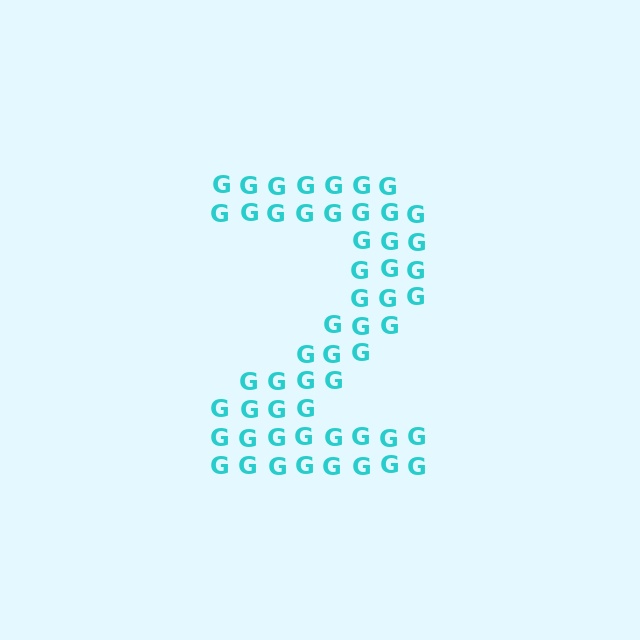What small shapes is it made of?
It is made of small letter G's.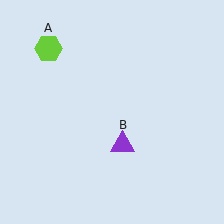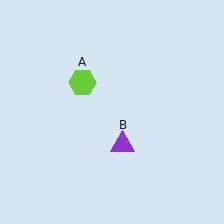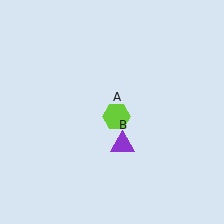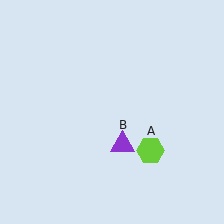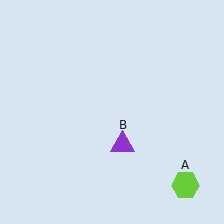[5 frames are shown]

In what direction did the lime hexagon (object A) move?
The lime hexagon (object A) moved down and to the right.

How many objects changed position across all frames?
1 object changed position: lime hexagon (object A).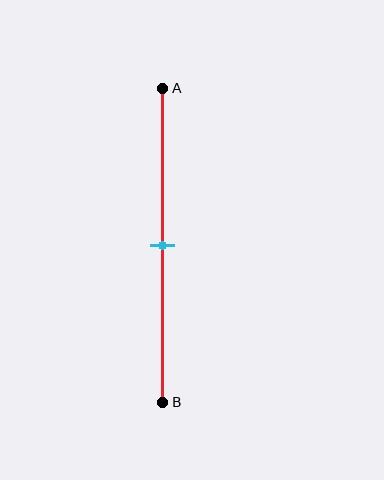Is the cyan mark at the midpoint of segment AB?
Yes, the mark is approximately at the midpoint.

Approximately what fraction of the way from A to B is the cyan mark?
The cyan mark is approximately 50% of the way from A to B.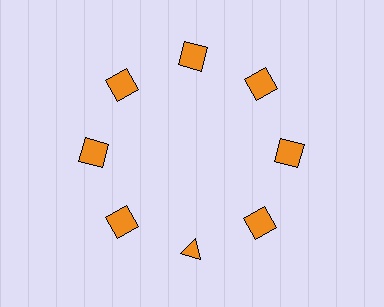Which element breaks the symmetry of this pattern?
The orange triangle at roughly the 6 o'clock position breaks the symmetry. All other shapes are orange squares.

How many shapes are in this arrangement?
There are 8 shapes arranged in a ring pattern.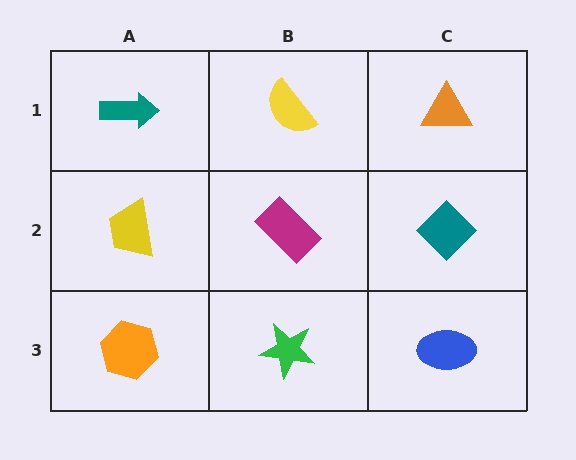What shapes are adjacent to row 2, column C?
An orange triangle (row 1, column C), a blue ellipse (row 3, column C), a magenta rectangle (row 2, column B).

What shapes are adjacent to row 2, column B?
A yellow semicircle (row 1, column B), a green star (row 3, column B), a yellow trapezoid (row 2, column A), a teal diamond (row 2, column C).